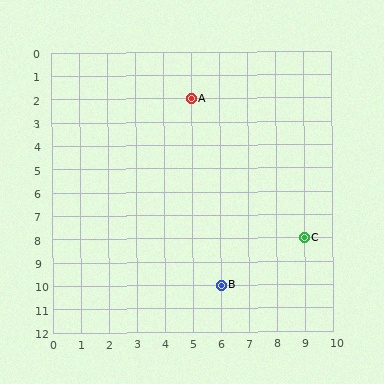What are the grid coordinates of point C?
Point C is at grid coordinates (9, 8).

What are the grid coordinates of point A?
Point A is at grid coordinates (5, 2).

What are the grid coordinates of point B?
Point B is at grid coordinates (6, 10).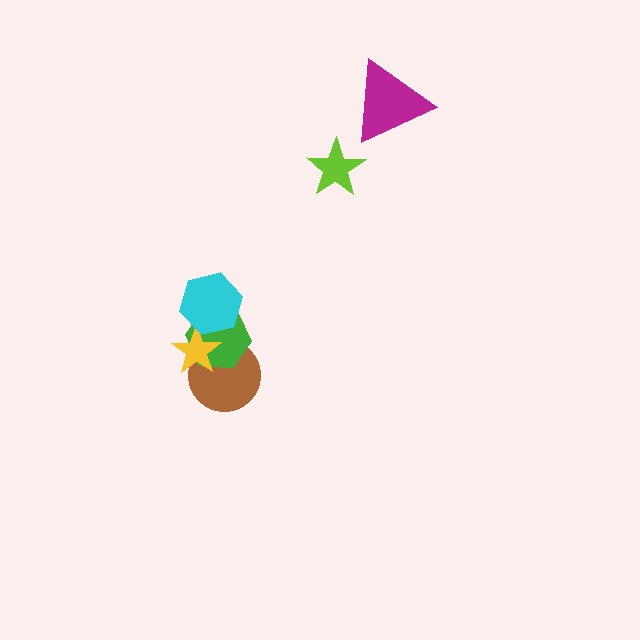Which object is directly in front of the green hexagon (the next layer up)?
The yellow star is directly in front of the green hexagon.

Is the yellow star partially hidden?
Yes, it is partially covered by another shape.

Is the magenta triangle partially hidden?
No, no other shape covers it.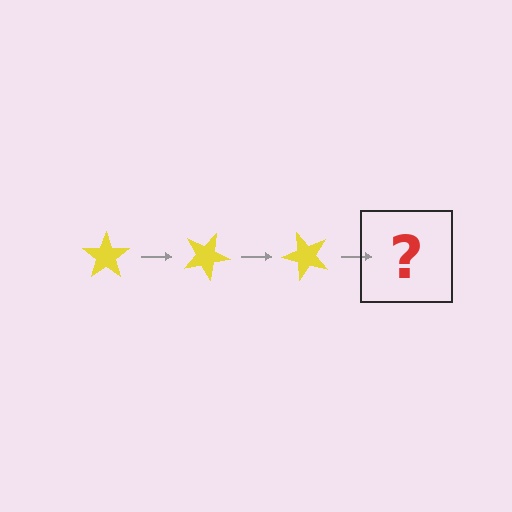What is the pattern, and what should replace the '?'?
The pattern is that the star rotates 25 degrees each step. The '?' should be a yellow star rotated 75 degrees.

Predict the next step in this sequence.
The next step is a yellow star rotated 75 degrees.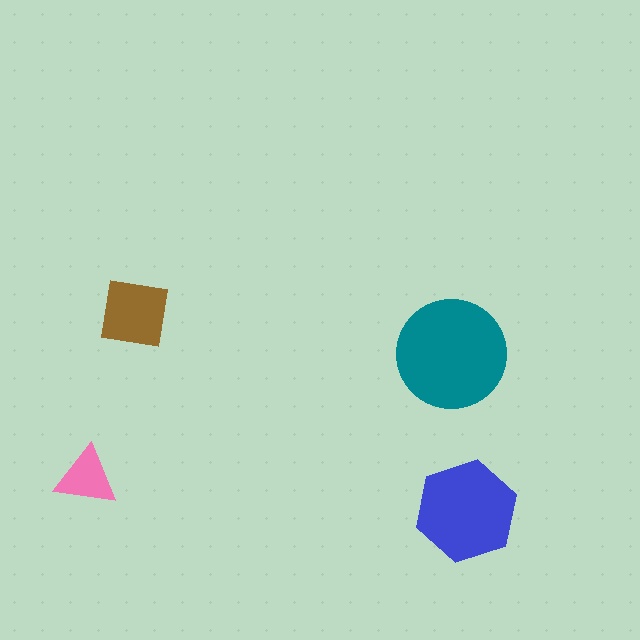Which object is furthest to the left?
The pink triangle is leftmost.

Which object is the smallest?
The pink triangle.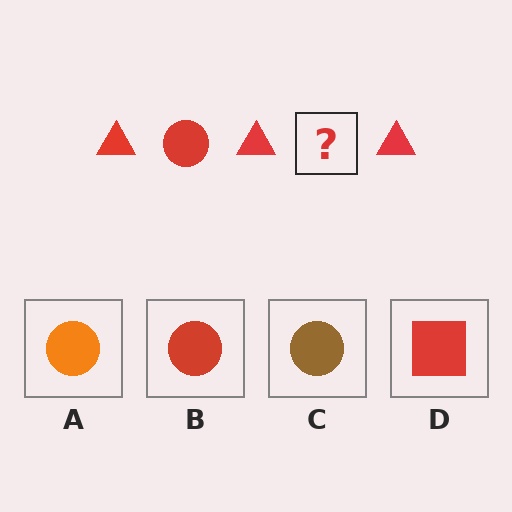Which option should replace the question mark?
Option B.